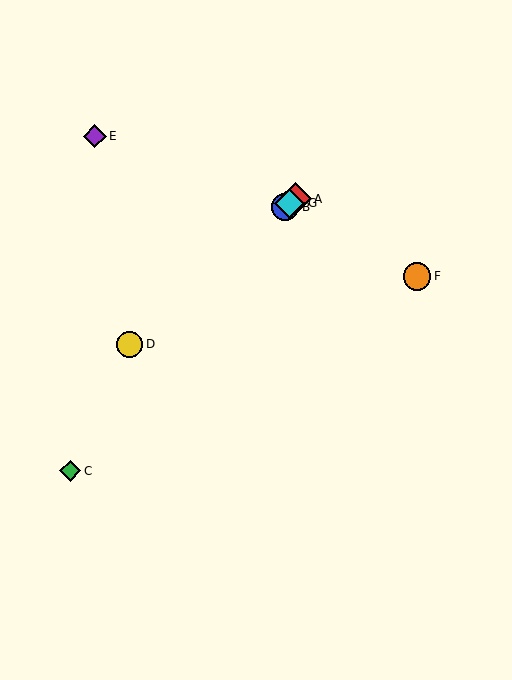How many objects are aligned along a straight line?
4 objects (A, B, D, G) are aligned along a straight line.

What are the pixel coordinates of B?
Object B is at (285, 207).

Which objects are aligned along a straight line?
Objects A, B, D, G are aligned along a straight line.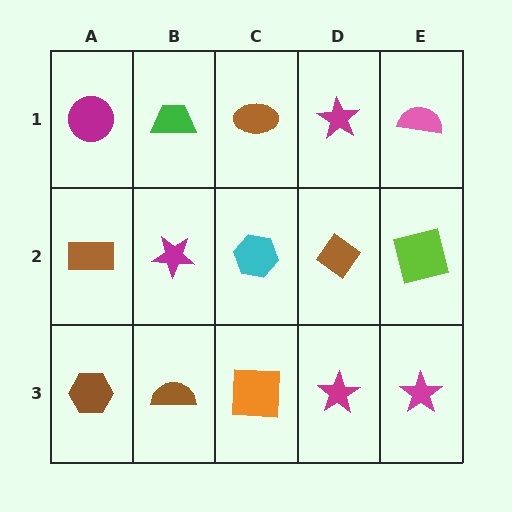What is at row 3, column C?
An orange square.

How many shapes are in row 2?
5 shapes.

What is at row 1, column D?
A magenta star.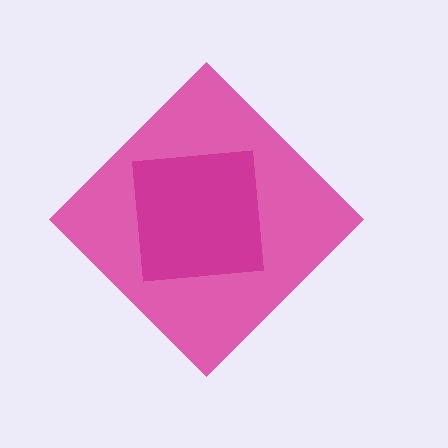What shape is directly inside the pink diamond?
The magenta square.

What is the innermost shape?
The magenta square.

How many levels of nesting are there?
2.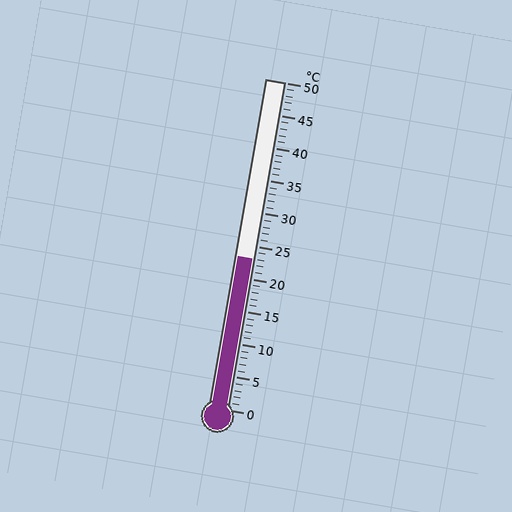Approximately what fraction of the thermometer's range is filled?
The thermometer is filled to approximately 45% of its range.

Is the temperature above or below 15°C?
The temperature is above 15°C.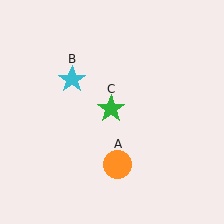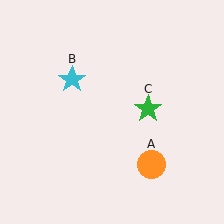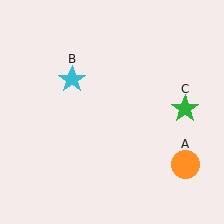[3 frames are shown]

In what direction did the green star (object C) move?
The green star (object C) moved right.